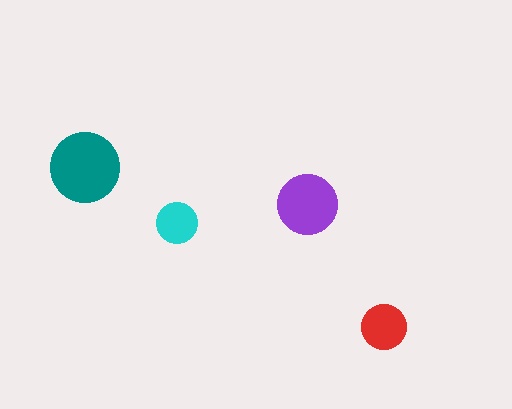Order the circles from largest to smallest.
the teal one, the purple one, the red one, the cyan one.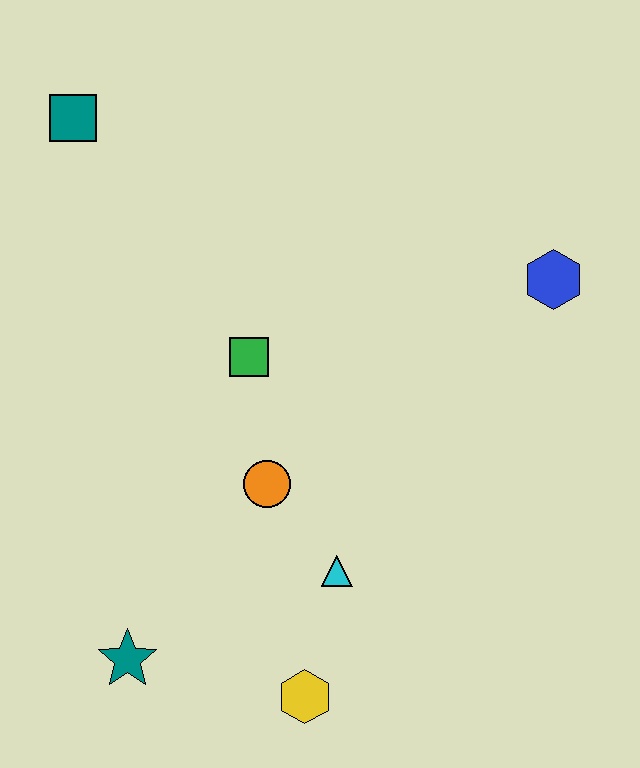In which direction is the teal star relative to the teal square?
The teal star is below the teal square.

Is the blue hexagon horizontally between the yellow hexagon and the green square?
No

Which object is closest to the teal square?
The green square is closest to the teal square.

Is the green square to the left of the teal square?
No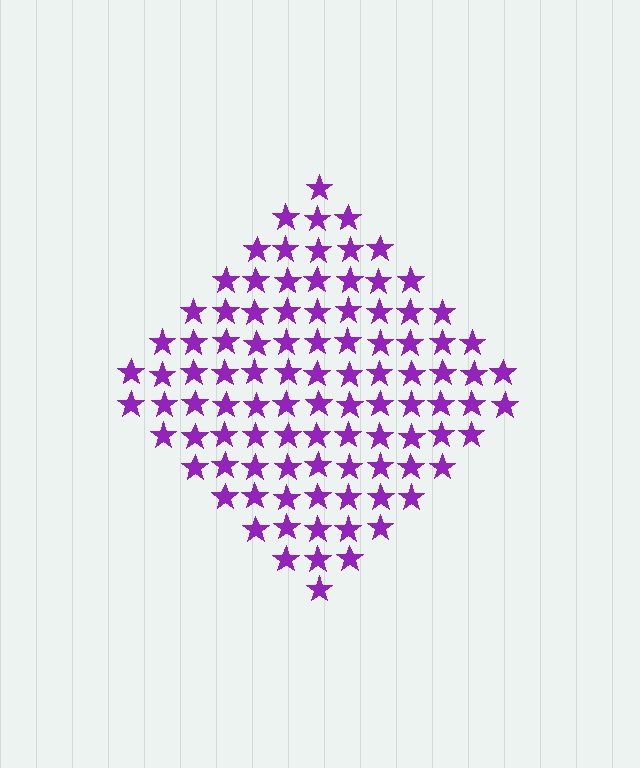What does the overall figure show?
The overall figure shows a diamond.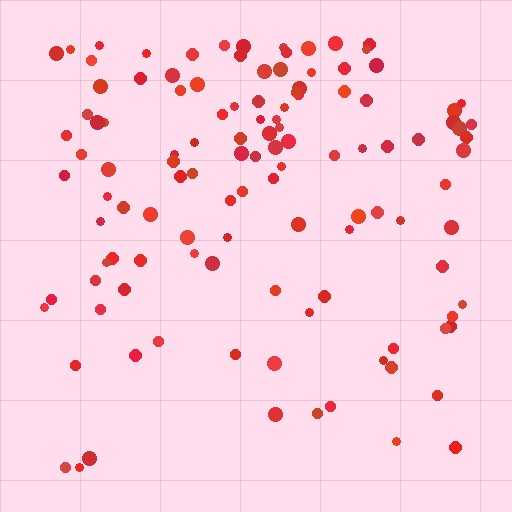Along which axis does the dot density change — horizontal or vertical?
Vertical.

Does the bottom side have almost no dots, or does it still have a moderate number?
Still a moderate number, just noticeably fewer than the top.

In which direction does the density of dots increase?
From bottom to top, with the top side densest.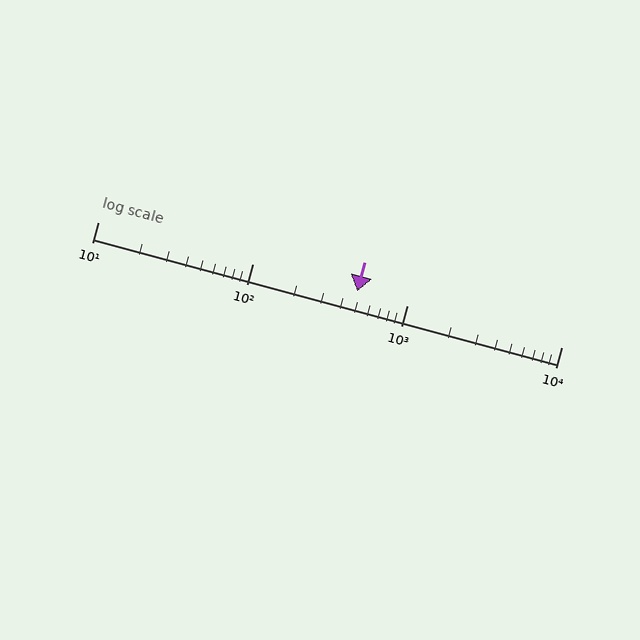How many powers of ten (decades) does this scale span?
The scale spans 3 decades, from 10 to 10000.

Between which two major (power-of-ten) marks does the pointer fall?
The pointer is between 100 and 1000.